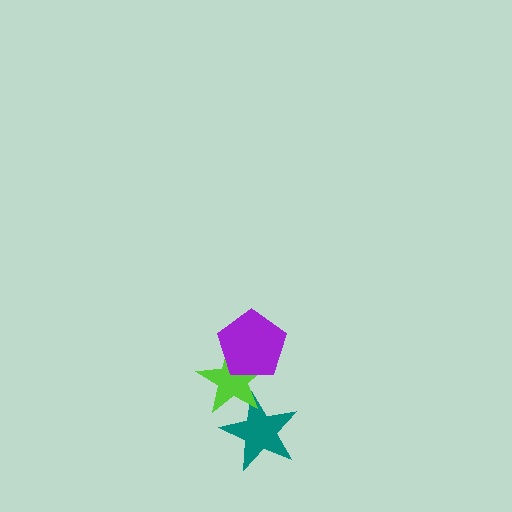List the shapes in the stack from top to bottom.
From top to bottom: the purple pentagon, the lime star, the teal star.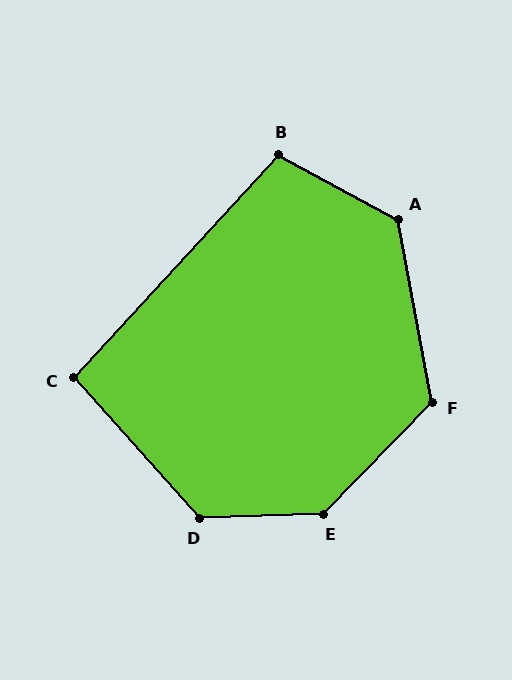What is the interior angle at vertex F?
Approximately 125 degrees (obtuse).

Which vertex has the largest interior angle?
E, at approximately 136 degrees.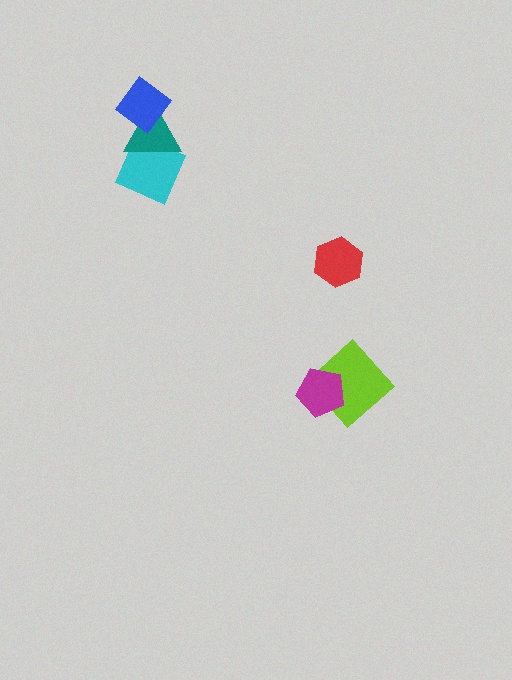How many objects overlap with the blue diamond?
1 object overlaps with the blue diamond.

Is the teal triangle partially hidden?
Yes, it is partially covered by another shape.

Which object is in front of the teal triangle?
The blue diamond is in front of the teal triangle.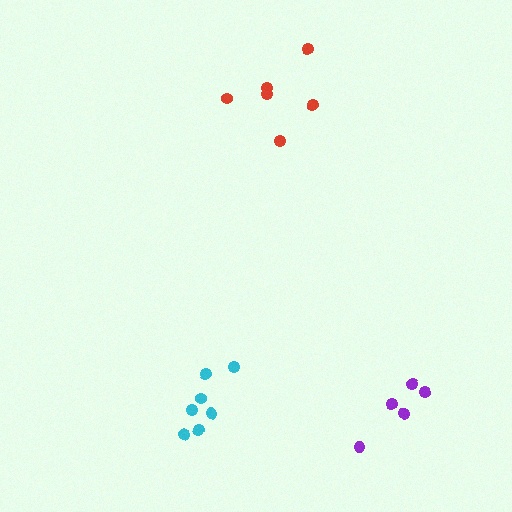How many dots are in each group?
Group 1: 7 dots, Group 2: 5 dots, Group 3: 6 dots (18 total).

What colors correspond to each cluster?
The clusters are colored: cyan, purple, red.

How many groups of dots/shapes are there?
There are 3 groups.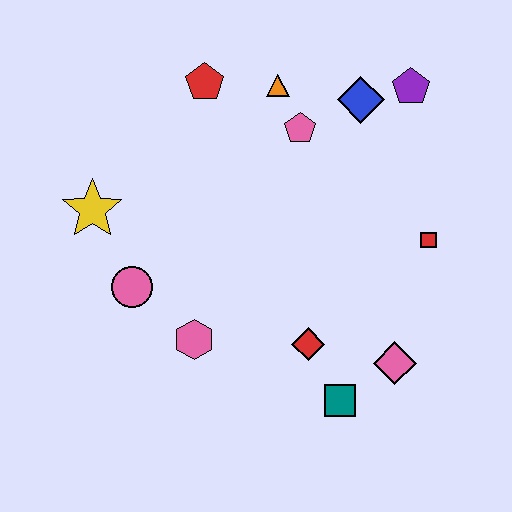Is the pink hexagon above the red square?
No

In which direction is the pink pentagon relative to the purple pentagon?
The pink pentagon is to the left of the purple pentagon.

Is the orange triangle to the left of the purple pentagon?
Yes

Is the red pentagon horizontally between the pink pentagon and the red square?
No